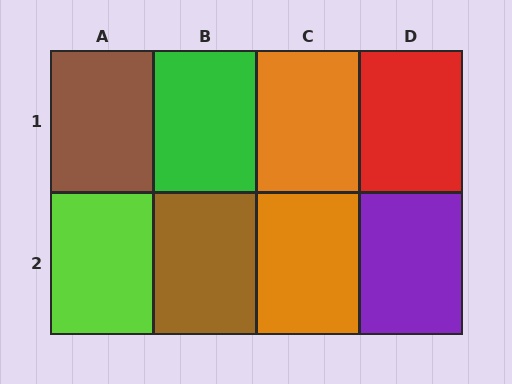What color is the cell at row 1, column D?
Red.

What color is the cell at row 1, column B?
Green.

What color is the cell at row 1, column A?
Brown.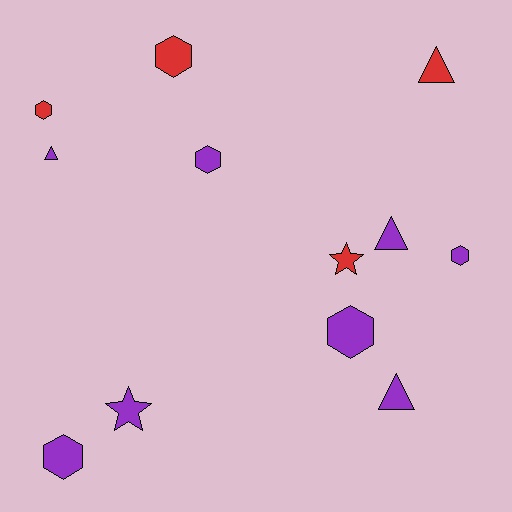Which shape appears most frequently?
Hexagon, with 6 objects.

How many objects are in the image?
There are 12 objects.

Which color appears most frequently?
Purple, with 8 objects.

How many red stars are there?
There is 1 red star.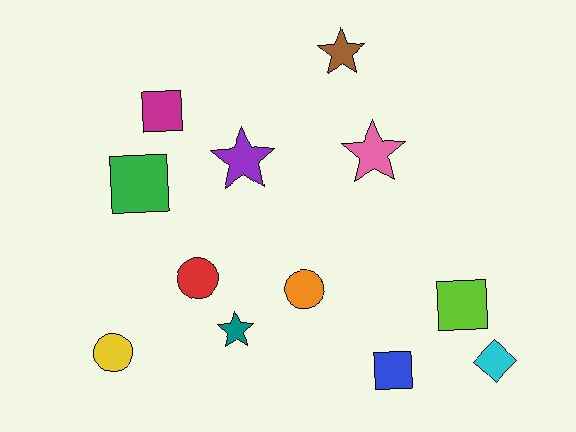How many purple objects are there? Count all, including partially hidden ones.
There is 1 purple object.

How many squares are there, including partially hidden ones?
There are 4 squares.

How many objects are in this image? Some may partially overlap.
There are 12 objects.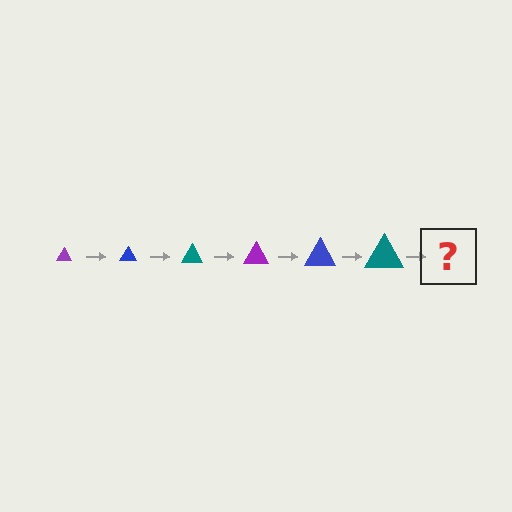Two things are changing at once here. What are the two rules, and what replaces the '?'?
The two rules are that the triangle grows larger each step and the color cycles through purple, blue, and teal. The '?' should be a purple triangle, larger than the previous one.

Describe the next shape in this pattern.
It should be a purple triangle, larger than the previous one.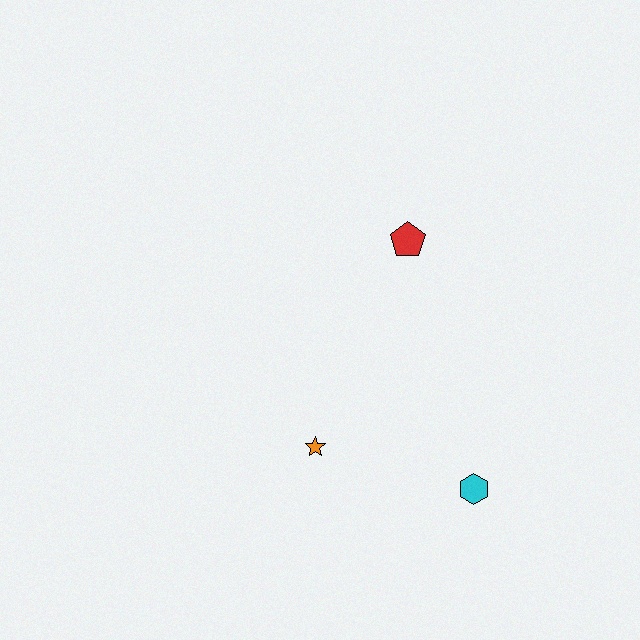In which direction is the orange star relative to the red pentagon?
The orange star is below the red pentagon.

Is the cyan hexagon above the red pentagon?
No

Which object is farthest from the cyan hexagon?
The red pentagon is farthest from the cyan hexagon.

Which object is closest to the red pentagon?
The orange star is closest to the red pentagon.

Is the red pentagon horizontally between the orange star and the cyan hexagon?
Yes